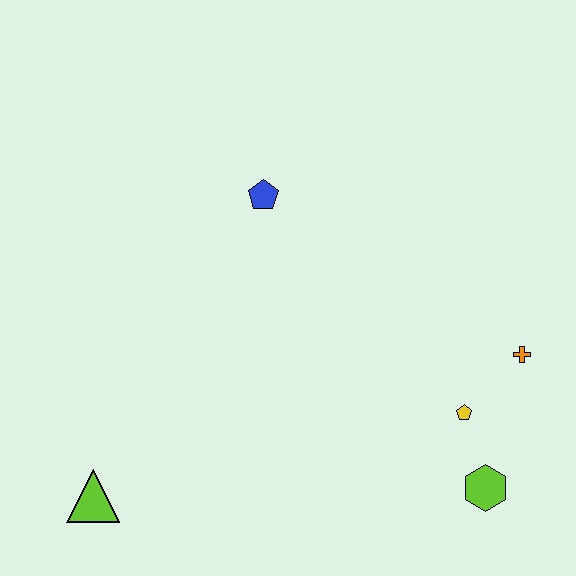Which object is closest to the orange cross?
The yellow pentagon is closest to the orange cross.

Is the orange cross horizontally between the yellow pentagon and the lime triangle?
No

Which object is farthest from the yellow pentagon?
The lime triangle is farthest from the yellow pentagon.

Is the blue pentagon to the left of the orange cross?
Yes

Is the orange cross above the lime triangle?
Yes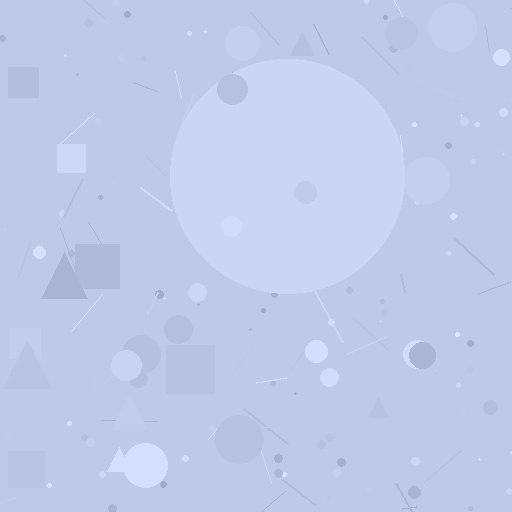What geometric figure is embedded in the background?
A circle is embedded in the background.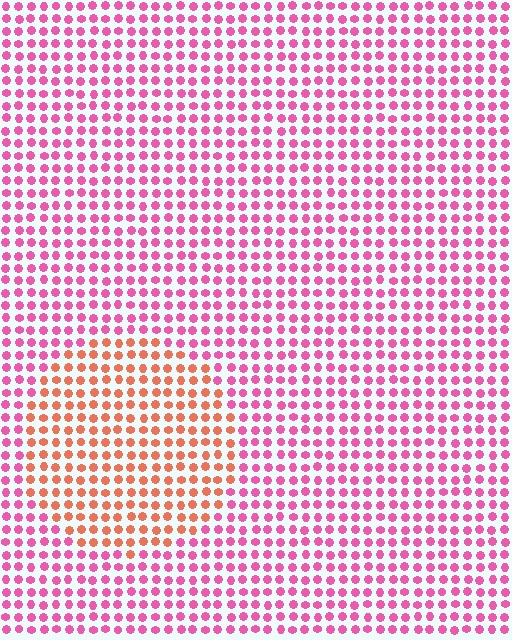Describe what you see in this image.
The image is filled with small pink elements in a uniform arrangement. A circle-shaped region is visible where the elements are tinted to a slightly different hue, forming a subtle color boundary.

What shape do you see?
I see a circle.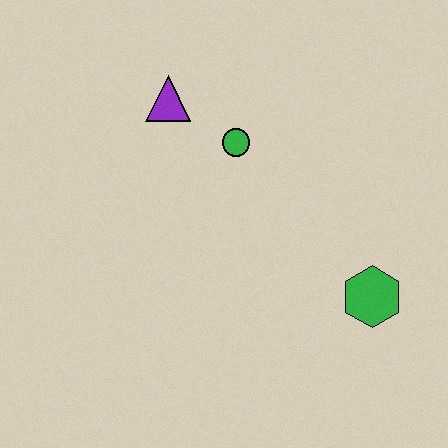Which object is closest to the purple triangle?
The green circle is closest to the purple triangle.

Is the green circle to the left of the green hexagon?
Yes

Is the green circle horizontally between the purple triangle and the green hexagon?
Yes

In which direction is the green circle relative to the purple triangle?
The green circle is to the right of the purple triangle.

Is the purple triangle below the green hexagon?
No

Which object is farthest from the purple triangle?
The green hexagon is farthest from the purple triangle.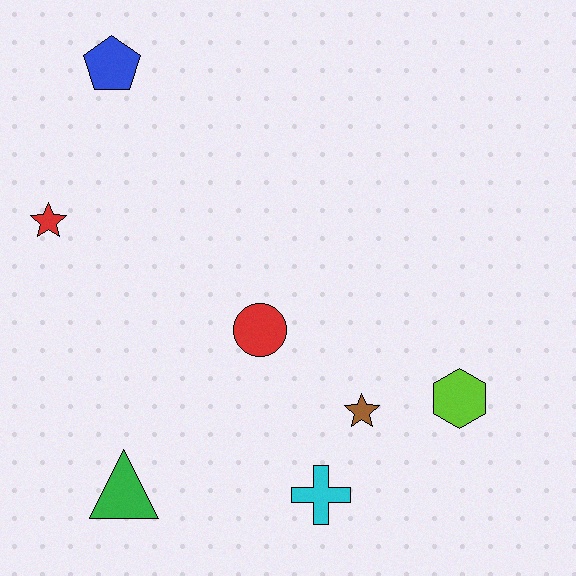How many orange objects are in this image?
There are no orange objects.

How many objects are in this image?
There are 7 objects.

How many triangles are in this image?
There is 1 triangle.